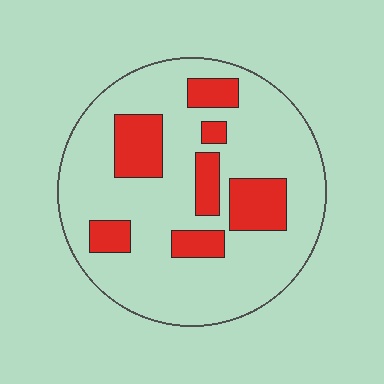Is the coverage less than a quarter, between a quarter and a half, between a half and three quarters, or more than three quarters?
Less than a quarter.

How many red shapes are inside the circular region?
7.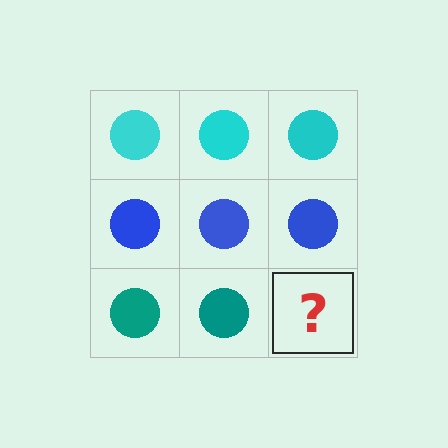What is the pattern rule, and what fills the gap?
The rule is that each row has a consistent color. The gap should be filled with a teal circle.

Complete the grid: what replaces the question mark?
The question mark should be replaced with a teal circle.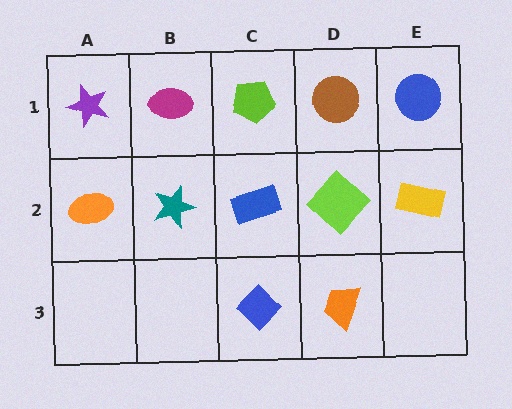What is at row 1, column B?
A magenta ellipse.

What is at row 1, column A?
A purple star.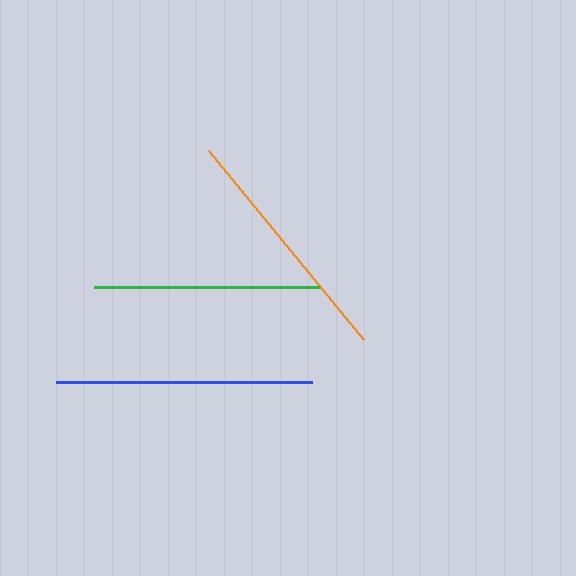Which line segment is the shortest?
The green line is the shortest at approximately 225 pixels.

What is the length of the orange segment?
The orange segment is approximately 244 pixels long.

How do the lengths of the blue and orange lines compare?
The blue and orange lines are approximately the same length.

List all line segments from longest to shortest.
From longest to shortest: blue, orange, green.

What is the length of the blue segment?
The blue segment is approximately 256 pixels long.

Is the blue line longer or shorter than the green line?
The blue line is longer than the green line.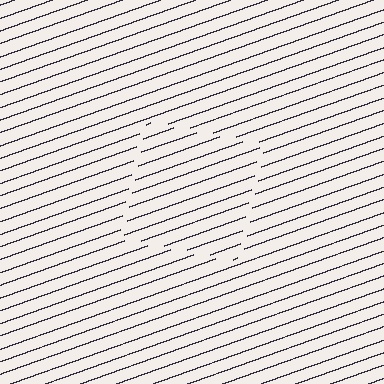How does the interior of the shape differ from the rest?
The interior of the shape contains the same grating, shifted by half a period — the contour is defined by the phase discontinuity where line-ends from the inner and outer gratings abut.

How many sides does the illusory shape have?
4 sides — the line-ends trace a square.